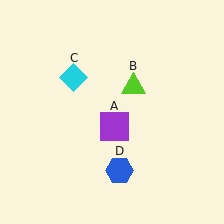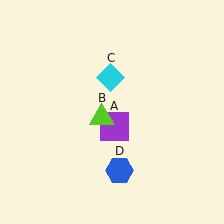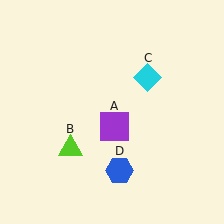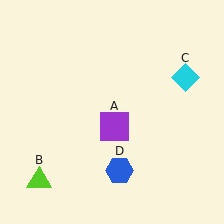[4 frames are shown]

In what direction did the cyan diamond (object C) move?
The cyan diamond (object C) moved right.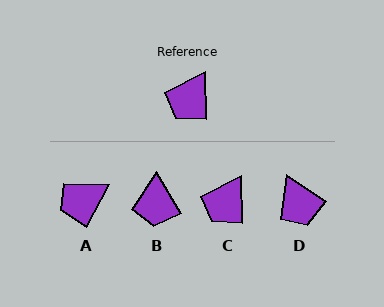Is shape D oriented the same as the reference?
No, it is off by about 54 degrees.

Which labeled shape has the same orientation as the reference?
C.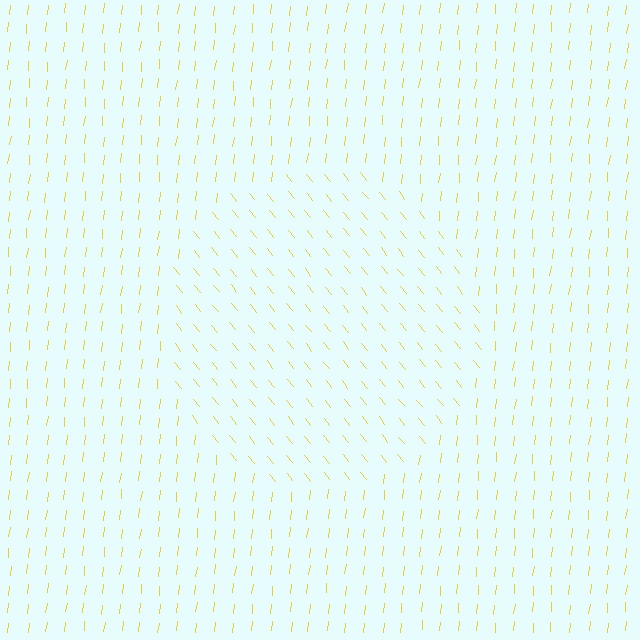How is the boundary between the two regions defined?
The boundary is defined purely by a change in line orientation (approximately 45 degrees difference). All lines are the same color and thickness.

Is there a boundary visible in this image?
Yes, there is a texture boundary formed by a change in line orientation.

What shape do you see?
I see a circle.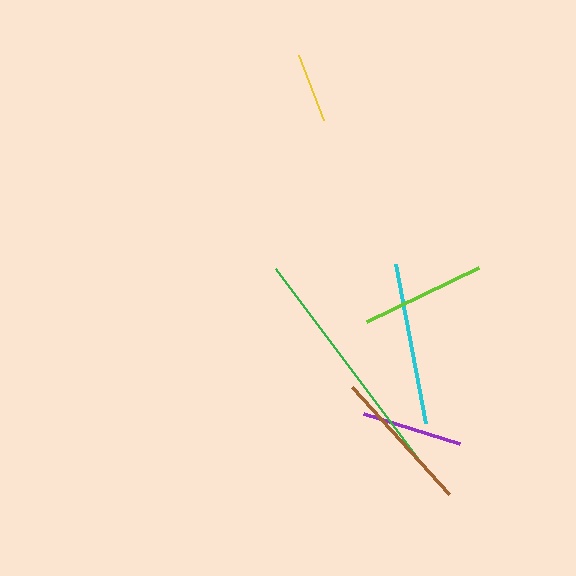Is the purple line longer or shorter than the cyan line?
The cyan line is longer than the purple line.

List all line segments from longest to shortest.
From longest to shortest: green, cyan, brown, lime, purple, yellow.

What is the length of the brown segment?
The brown segment is approximately 145 pixels long.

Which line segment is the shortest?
The yellow line is the shortest at approximately 69 pixels.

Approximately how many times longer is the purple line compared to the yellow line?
The purple line is approximately 1.4 times the length of the yellow line.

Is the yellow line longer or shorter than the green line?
The green line is longer than the yellow line.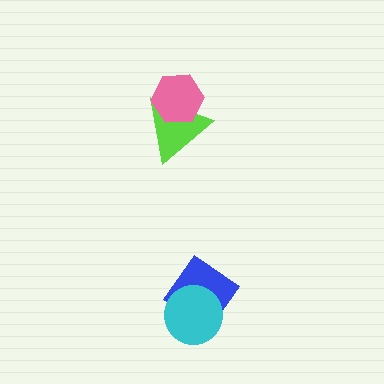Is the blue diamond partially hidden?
Yes, it is partially covered by another shape.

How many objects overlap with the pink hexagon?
1 object overlaps with the pink hexagon.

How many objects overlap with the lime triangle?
1 object overlaps with the lime triangle.